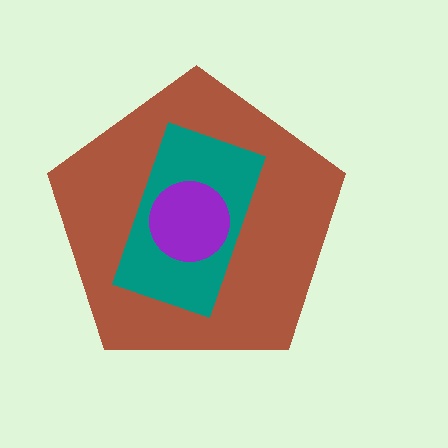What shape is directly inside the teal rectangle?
The purple circle.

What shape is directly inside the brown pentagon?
The teal rectangle.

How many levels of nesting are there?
3.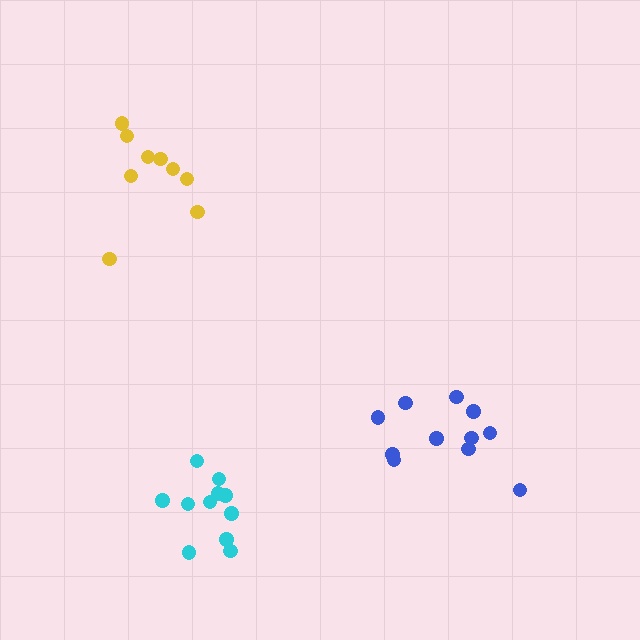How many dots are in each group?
Group 1: 9 dots, Group 2: 11 dots, Group 3: 11 dots (31 total).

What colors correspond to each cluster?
The clusters are colored: yellow, cyan, blue.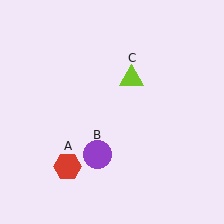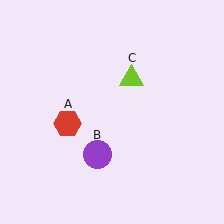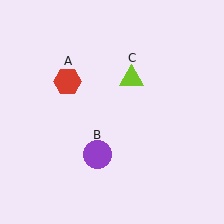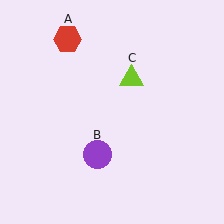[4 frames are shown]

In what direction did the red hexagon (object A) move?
The red hexagon (object A) moved up.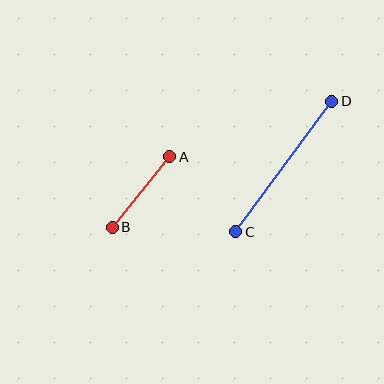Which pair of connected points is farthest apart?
Points C and D are farthest apart.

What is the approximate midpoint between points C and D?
The midpoint is at approximately (284, 167) pixels.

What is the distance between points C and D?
The distance is approximately 162 pixels.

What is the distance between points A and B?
The distance is approximately 91 pixels.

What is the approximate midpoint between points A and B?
The midpoint is at approximately (141, 192) pixels.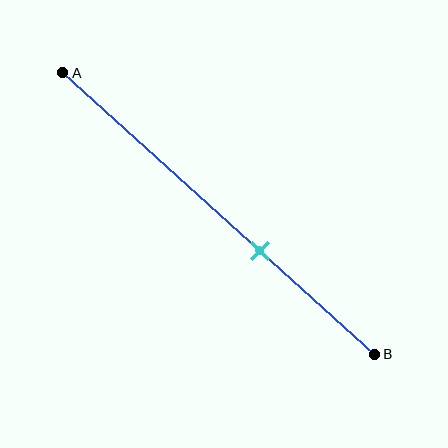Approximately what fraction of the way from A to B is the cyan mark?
The cyan mark is approximately 65% of the way from A to B.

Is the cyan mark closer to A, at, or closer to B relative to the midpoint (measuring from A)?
The cyan mark is closer to point B than the midpoint of segment AB.